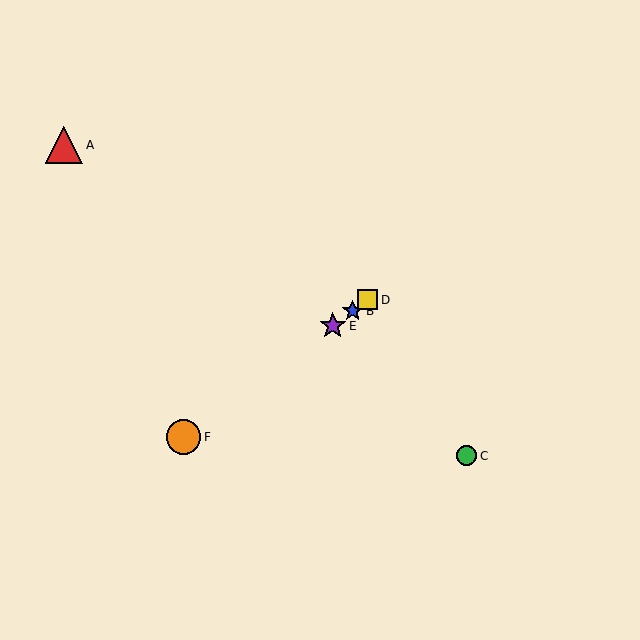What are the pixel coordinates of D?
Object D is at (368, 300).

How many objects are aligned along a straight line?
4 objects (B, D, E, F) are aligned along a straight line.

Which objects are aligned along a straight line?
Objects B, D, E, F are aligned along a straight line.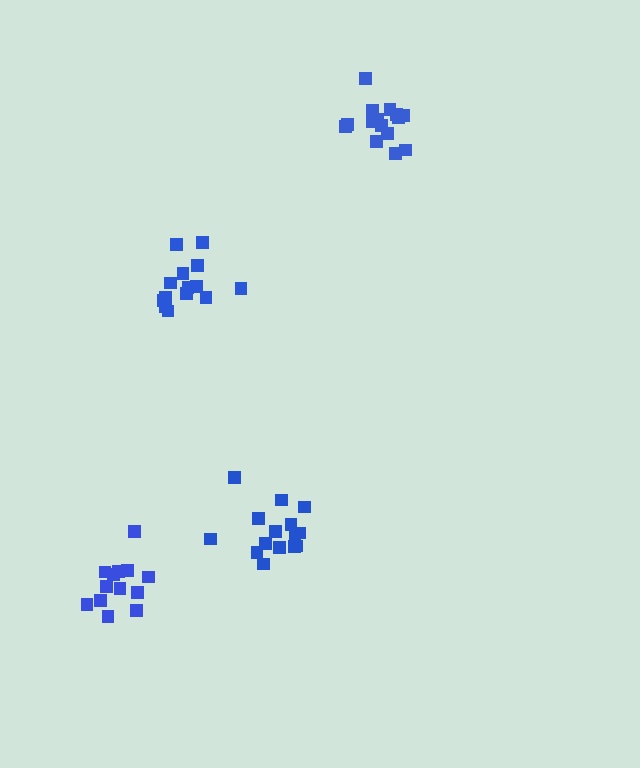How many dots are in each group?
Group 1: 14 dots, Group 2: 14 dots, Group 3: 15 dots, Group 4: 15 dots (58 total).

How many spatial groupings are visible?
There are 4 spatial groupings.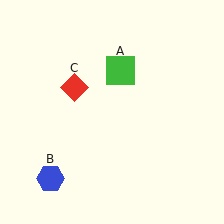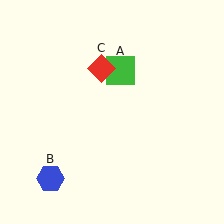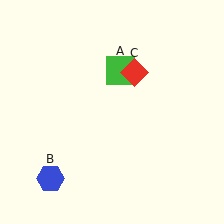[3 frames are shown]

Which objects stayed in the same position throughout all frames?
Green square (object A) and blue hexagon (object B) remained stationary.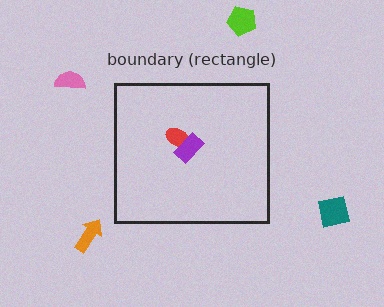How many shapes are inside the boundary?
2 inside, 4 outside.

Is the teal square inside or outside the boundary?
Outside.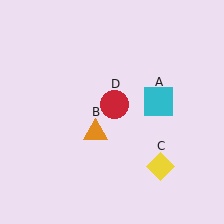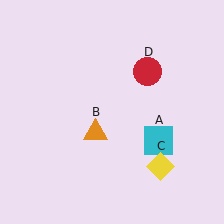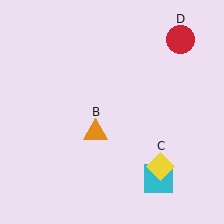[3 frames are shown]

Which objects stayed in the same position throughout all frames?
Orange triangle (object B) and yellow diamond (object C) remained stationary.